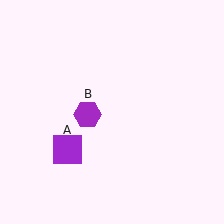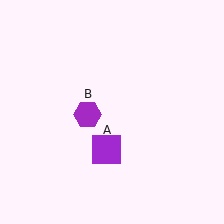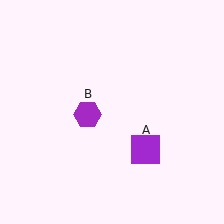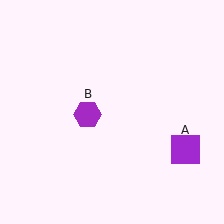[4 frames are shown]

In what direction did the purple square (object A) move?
The purple square (object A) moved right.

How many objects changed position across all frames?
1 object changed position: purple square (object A).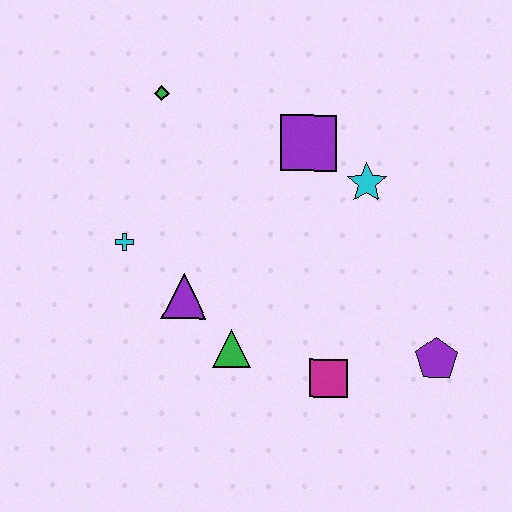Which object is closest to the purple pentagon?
The magenta square is closest to the purple pentagon.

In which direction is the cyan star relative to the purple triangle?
The cyan star is to the right of the purple triangle.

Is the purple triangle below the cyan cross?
Yes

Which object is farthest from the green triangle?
The green diamond is farthest from the green triangle.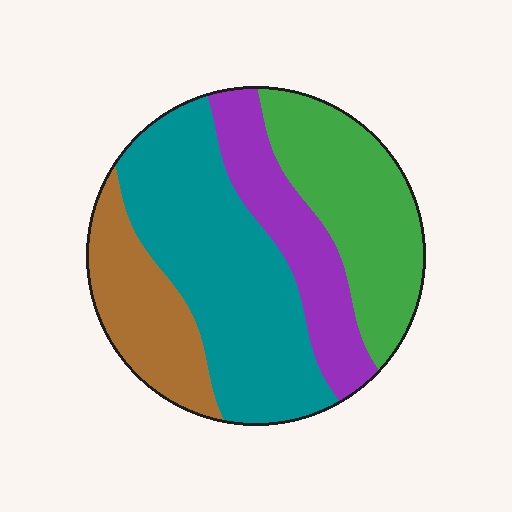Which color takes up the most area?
Teal, at roughly 40%.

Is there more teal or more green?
Teal.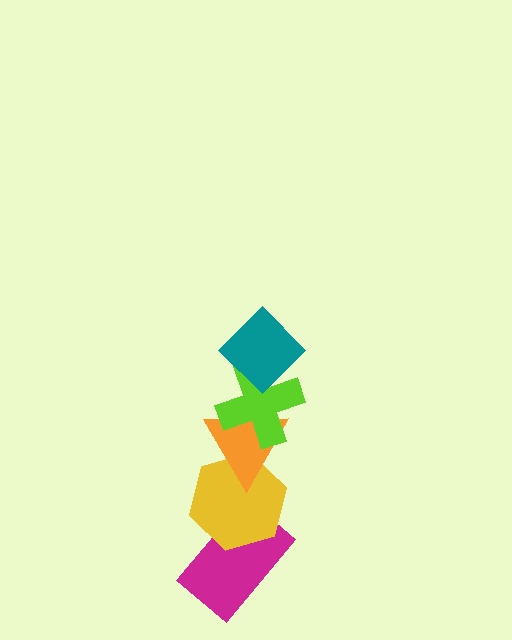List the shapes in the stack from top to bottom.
From top to bottom: the teal diamond, the lime cross, the orange triangle, the yellow hexagon, the magenta rectangle.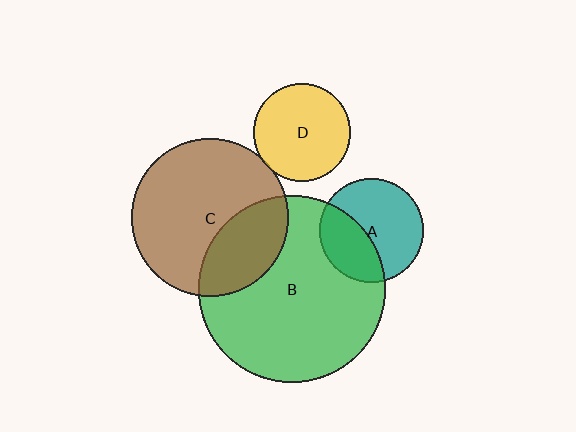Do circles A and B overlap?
Yes.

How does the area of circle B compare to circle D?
Approximately 3.6 times.